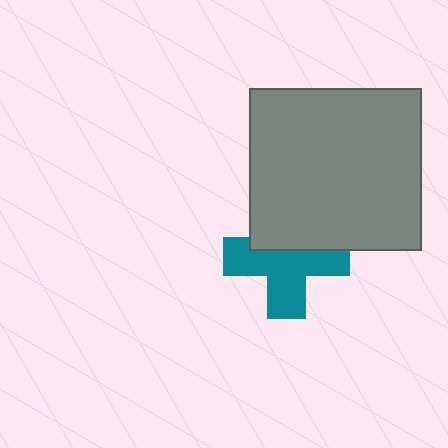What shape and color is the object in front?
The object in front is a gray rectangle.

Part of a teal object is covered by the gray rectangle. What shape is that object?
It is a cross.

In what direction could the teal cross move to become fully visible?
The teal cross could move down. That would shift it out from behind the gray rectangle entirely.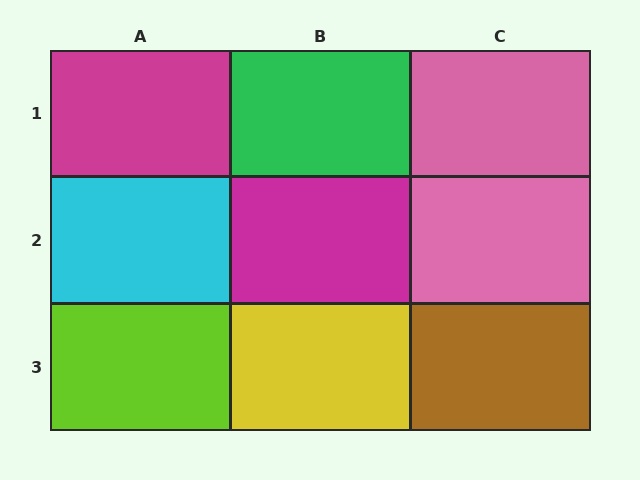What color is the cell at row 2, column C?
Pink.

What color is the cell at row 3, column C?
Brown.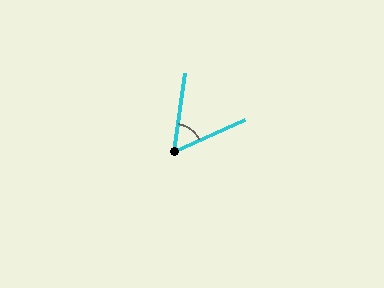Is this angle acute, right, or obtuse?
It is acute.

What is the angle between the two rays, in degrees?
Approximately 58 degrees.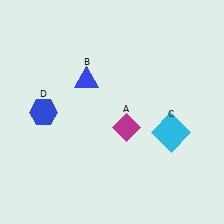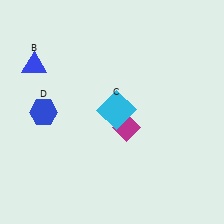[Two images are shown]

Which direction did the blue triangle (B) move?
The blue triangle (B) moved left.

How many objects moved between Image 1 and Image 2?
2 objects moved between the two images.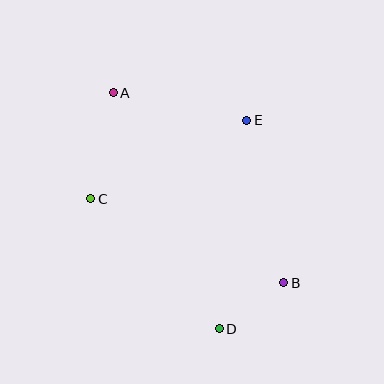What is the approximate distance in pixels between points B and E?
The distance between B and E is approximately 167 pixels.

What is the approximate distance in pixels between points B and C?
The distance between B and C is approximately 211 pixels.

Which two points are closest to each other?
Points B and D are closest to each other.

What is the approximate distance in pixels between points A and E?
The distance between A and E is approximately 136 pixels.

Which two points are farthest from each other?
Points A and D are farthest from each other.